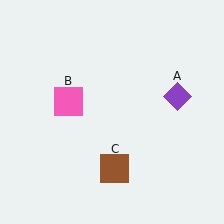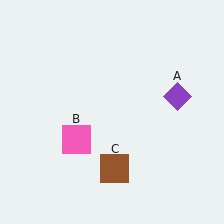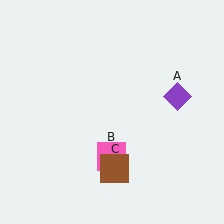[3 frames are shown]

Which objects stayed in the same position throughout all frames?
Purple diamond (object A) and brown square (object C) remained stationary.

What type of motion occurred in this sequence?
The pink square (object B) rotated counterclockwise around the center of the scene.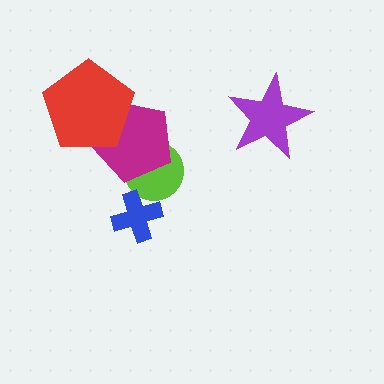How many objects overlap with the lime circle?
2 objects overlap with the lime circle.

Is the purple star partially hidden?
No, no other shape covers it.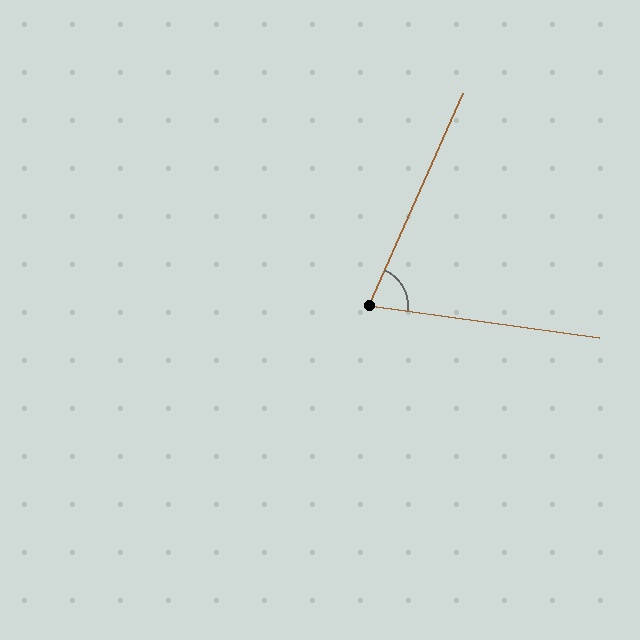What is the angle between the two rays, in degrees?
Approximately 74 degrees.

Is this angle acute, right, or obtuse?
It is acute.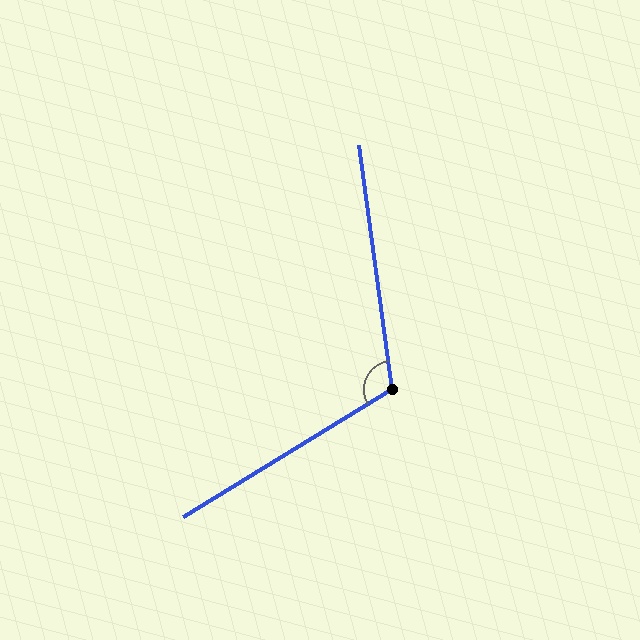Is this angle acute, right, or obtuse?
It is obtuse.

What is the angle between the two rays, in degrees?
Approximately 114 degrees.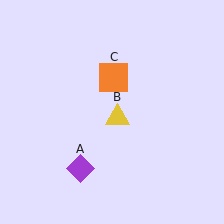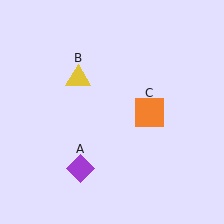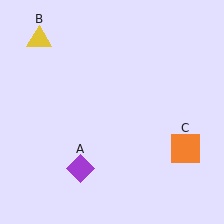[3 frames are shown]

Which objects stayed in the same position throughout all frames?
Purple diamond (object A) remained stationary.